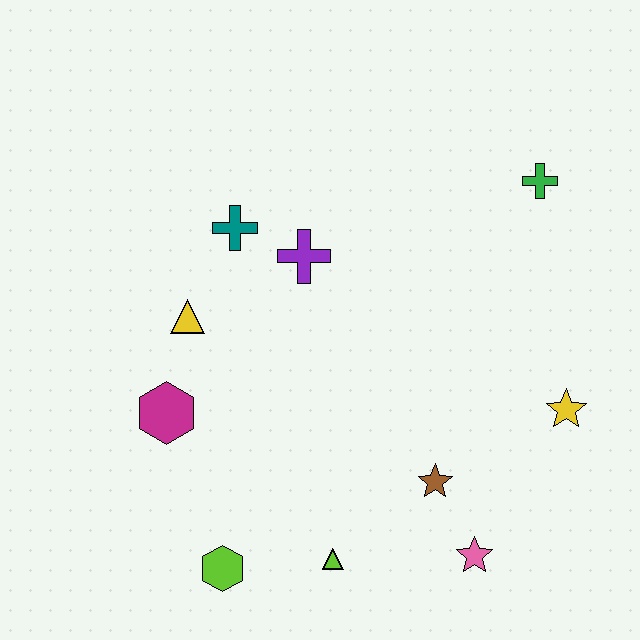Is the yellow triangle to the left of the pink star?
Yes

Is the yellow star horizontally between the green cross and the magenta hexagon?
No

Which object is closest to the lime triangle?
The lime hexagon is closest to the lime triangle.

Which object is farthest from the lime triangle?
The green cross is farthest from the lime triangle.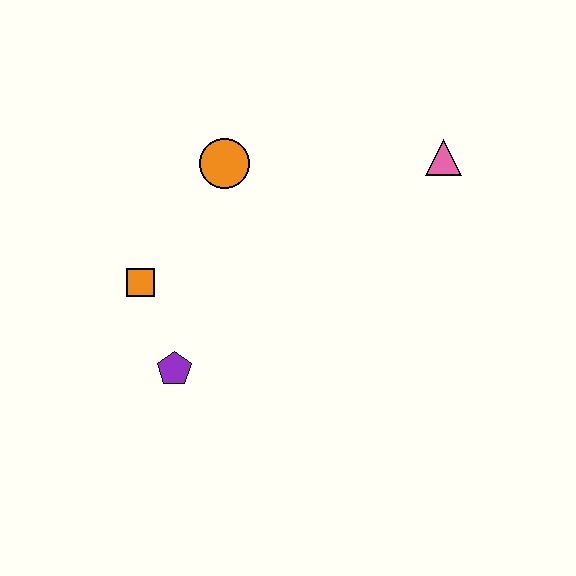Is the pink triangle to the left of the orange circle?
No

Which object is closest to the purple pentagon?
The orange square is closest to the purple pentagon.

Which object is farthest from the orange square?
The pink triangle is farthest from the orange square.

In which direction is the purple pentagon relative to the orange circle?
The purple pentagon is below the orange circle.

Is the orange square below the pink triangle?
Yes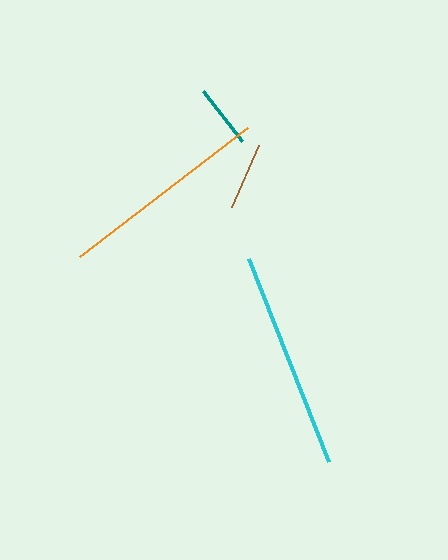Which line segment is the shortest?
The teal line is the shortest at approximately 64 pixels.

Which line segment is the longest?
The cyan line is the longest at approximately 218 pixels.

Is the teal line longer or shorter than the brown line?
The brown line is longer than the teal line.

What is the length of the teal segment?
The teal segment is approximately 64 pixels long.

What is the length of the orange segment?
The orange segment is approximately 212 pixels long.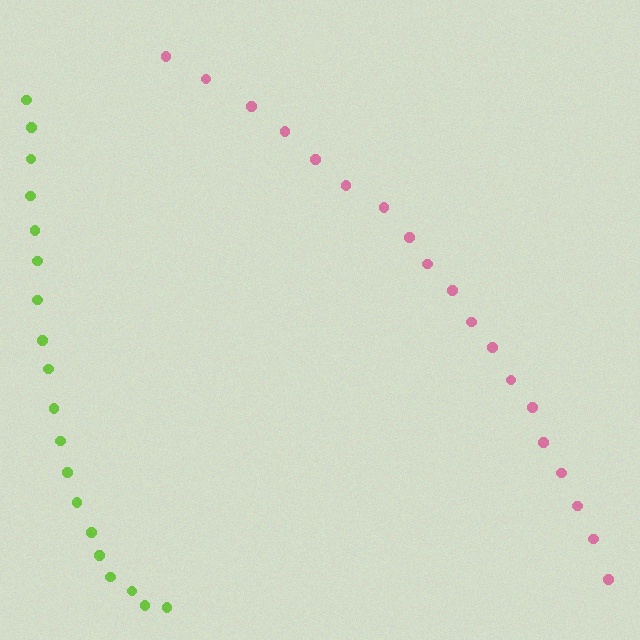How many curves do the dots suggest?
There are 2 distinct paths.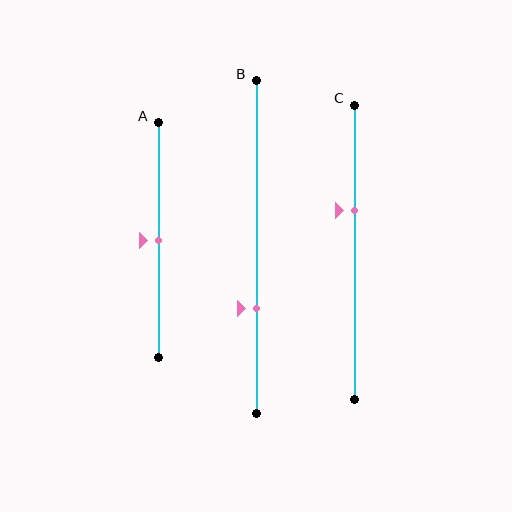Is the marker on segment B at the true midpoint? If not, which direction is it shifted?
No, the marker on segment B is shifted downward by about 18% of the segment length.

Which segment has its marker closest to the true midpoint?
Segment A has its marker closest to the true midpoint.